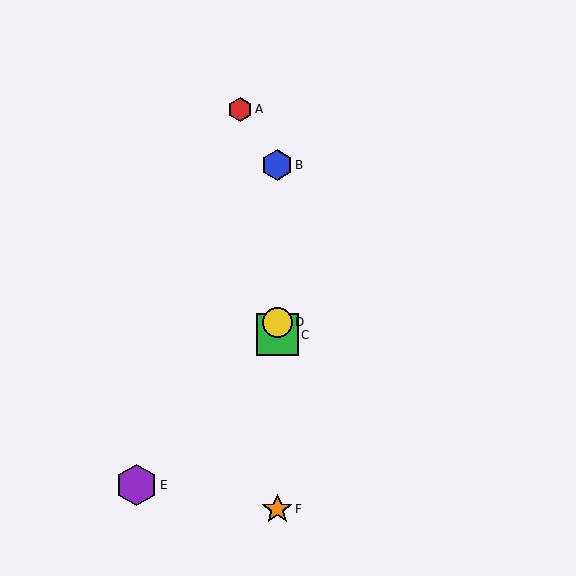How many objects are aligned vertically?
4 objects (B, C, D, F) are aligned vertically.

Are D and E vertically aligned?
No, D is at x≈277 and E is at x≈136.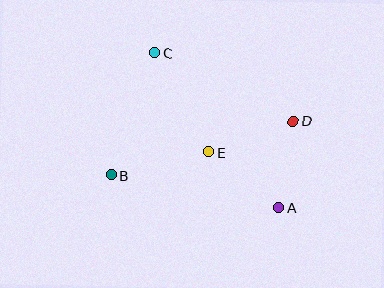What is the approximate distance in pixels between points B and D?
The distance between B and D is approximately 189 pixels.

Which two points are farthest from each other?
Points A and C are farthest from each other.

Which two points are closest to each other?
Points A and D are closest to each other.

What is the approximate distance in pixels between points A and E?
The distance between A and E is approximately 90 pixels.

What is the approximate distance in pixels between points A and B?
The distance between A and B is approximately 170 pixels.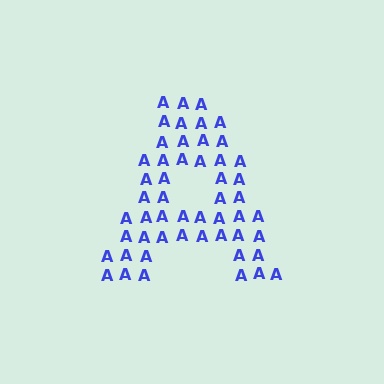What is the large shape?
The large shape is the letter A.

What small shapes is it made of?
It is made of small letter A's.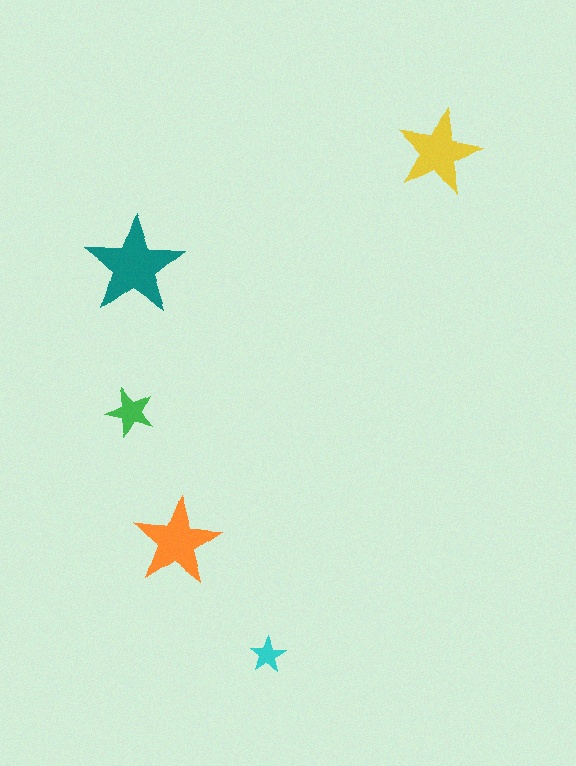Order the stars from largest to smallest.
the teal one, the orange one, the yellow one, the green one, the cyan one.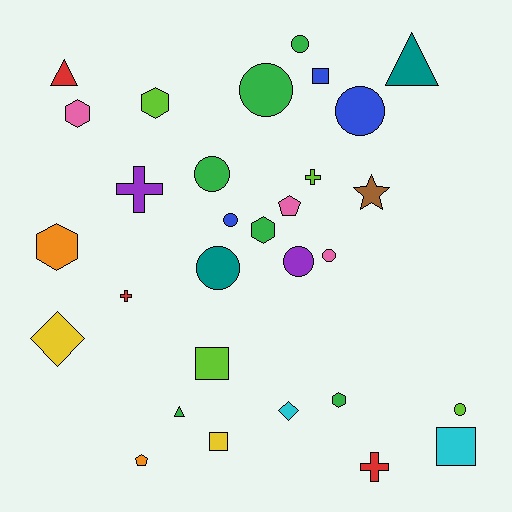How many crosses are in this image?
There are 4 crosses.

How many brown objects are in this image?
There is 1 brown object.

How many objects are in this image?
There are 30 objects.